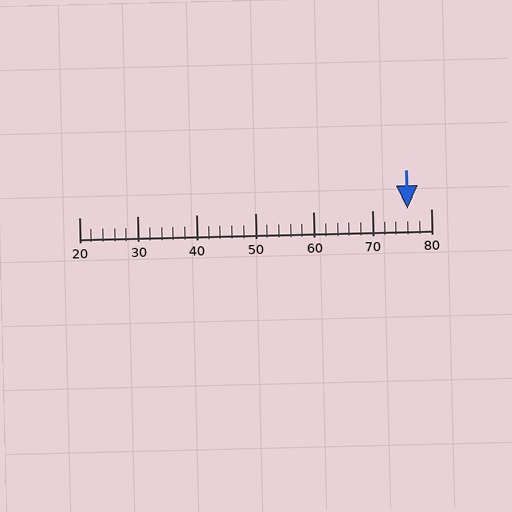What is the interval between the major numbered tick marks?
The major tick marks are spaced 10 units apart.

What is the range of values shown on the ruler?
The ruler shows values from 20 to 80.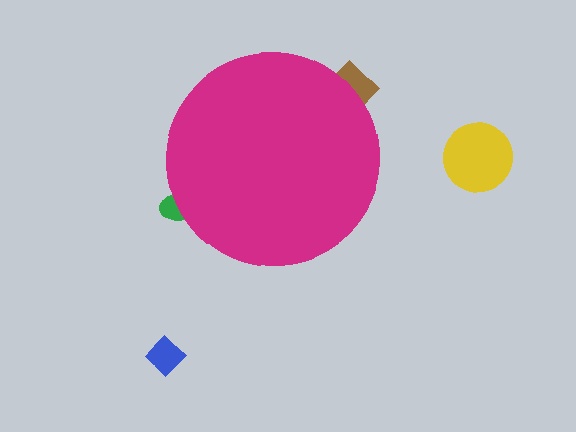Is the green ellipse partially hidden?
Yes, the green ellipse is partially hidden behind the magenta circle.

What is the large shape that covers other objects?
A magenta circle.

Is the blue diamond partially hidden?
No, the blue diamond is fully visible.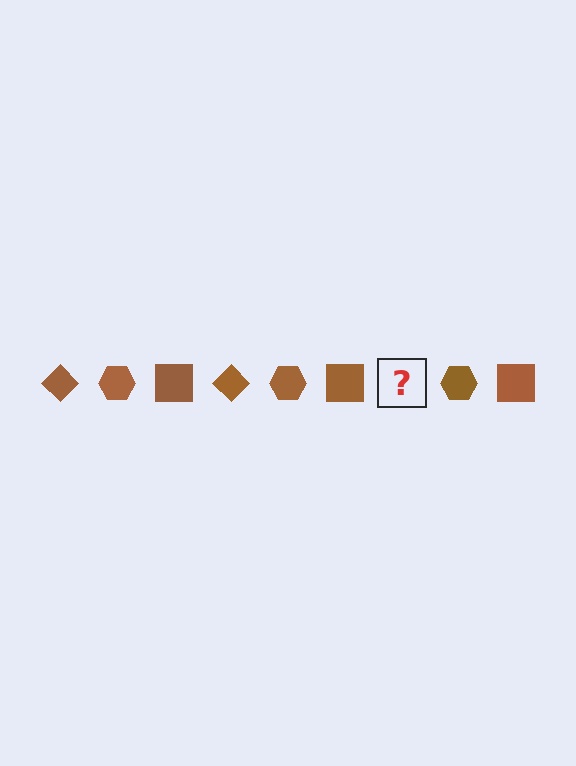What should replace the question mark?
The question mark should be replaced with a brown diamond.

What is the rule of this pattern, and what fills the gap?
The rule is that the pattern cycles through diamond, hexagon, square shapes in brown. The gap should be filled with a brown diamond.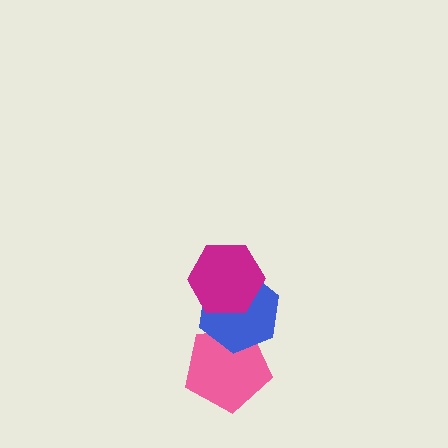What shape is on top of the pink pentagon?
The blue hexagon is on top of the pink pentagon.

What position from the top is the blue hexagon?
The blue hexagon is 2nd from the top.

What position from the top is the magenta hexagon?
The magenta hexagon is 1st from the top.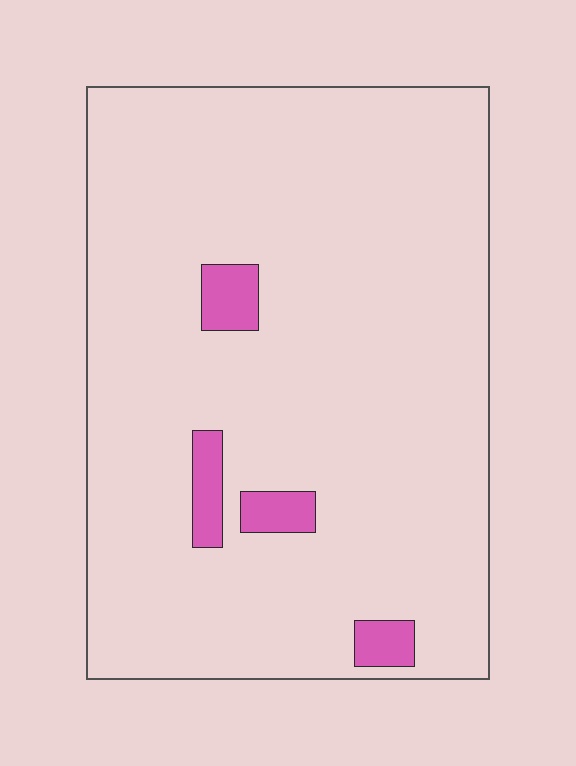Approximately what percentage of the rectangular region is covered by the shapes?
Approximately 5%.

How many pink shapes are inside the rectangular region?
4.